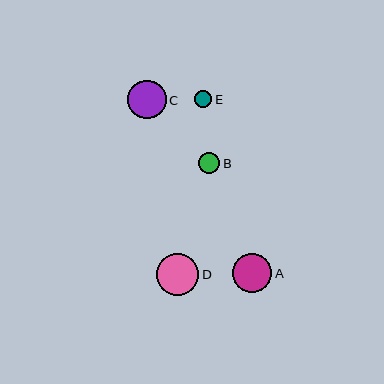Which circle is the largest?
Circle D is the largest with a size of approximately 42 pixels.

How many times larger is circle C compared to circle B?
Circle C is approximately 1.8 times the size of circle B.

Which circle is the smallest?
Circle E is the smallest with a size of approximately 17 pixels.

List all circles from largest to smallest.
From largest to smallest: D, A, C, B, E.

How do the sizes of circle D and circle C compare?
Circle D and circle C are approximately the same size.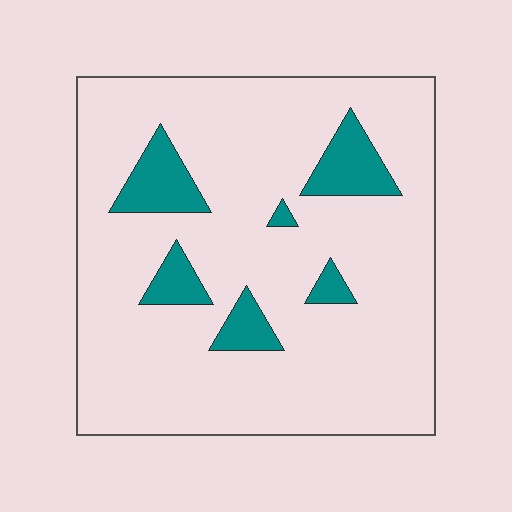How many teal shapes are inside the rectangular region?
6.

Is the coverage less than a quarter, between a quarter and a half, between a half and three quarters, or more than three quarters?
Less than a quarter.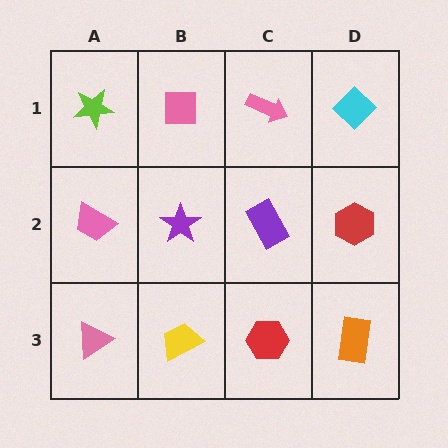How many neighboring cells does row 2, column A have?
3.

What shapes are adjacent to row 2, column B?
A pink square (row 1, column B), a yellow trapezoid (row 3, column B), a pink trapezoid (row 2, column A), a purple rectangle (row 2, column C).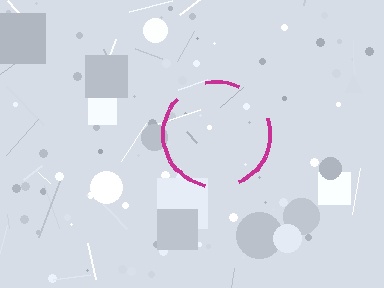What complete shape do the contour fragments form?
The contour fragments form a circle.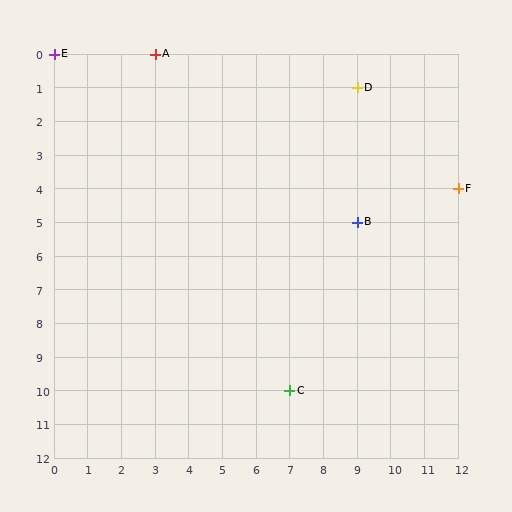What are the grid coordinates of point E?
Point E is at grid coordinates (0, 0).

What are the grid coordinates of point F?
Point F is at grid coordinates (12, 4).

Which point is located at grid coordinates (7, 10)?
Point C is at (7, 10).